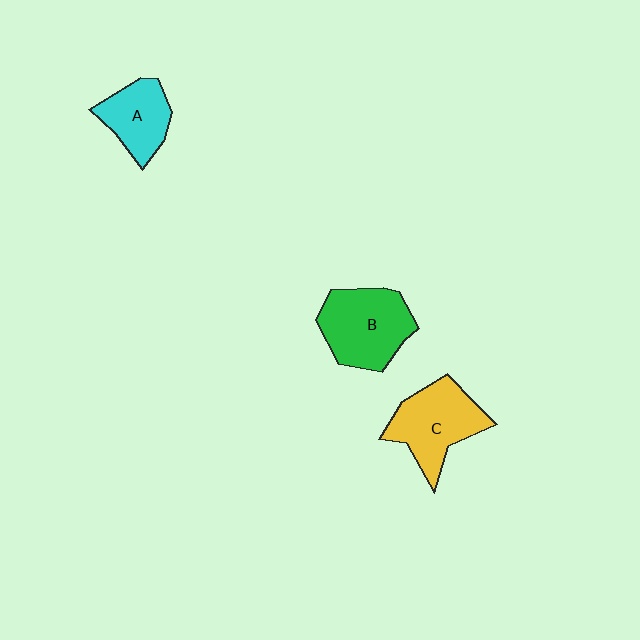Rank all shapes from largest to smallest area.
From largest to smallest: B (green), C (yellow), A (cyan).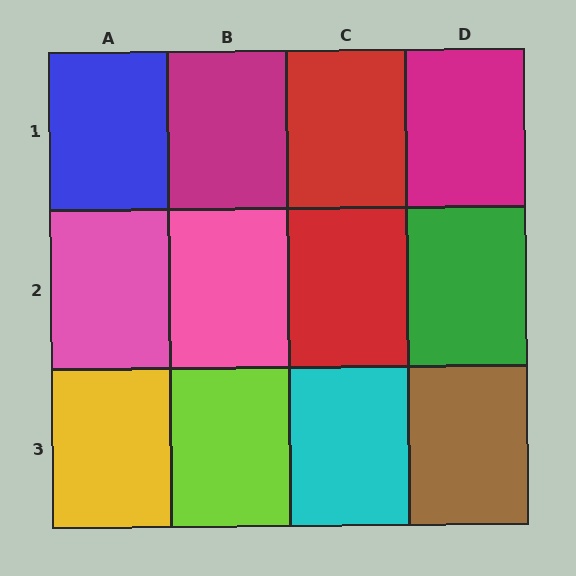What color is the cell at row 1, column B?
Magenta.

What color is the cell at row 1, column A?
Blue.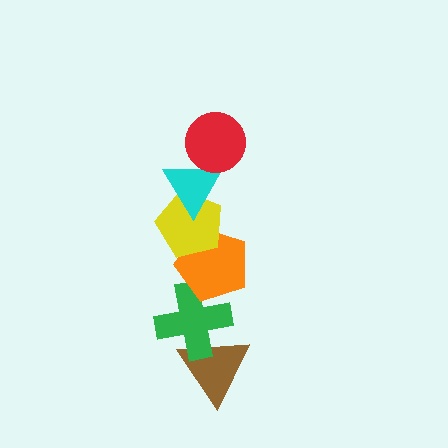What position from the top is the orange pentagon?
The orange pentagon is 4th from the top.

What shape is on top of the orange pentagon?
The yellow pentagon is on top of the orange pentagon.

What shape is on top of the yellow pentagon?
The cyan triangle is on top of the yellow pentagon.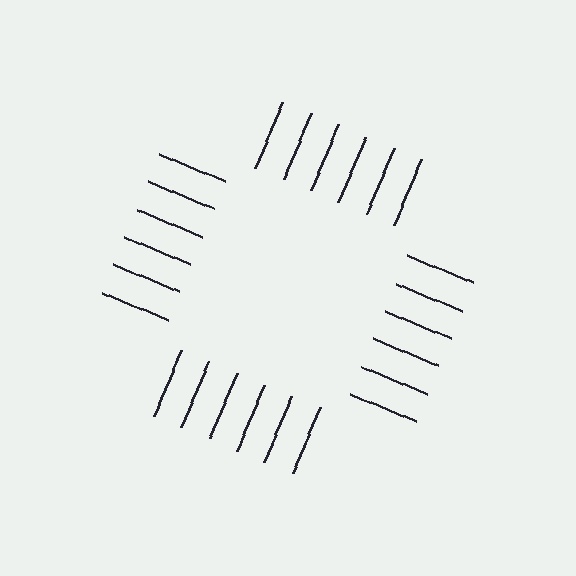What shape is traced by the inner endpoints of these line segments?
An illusory square — the line segments terminate on its edges but no continuous stroke is drawn.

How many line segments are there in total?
24 — 6 along each of the 4 edges.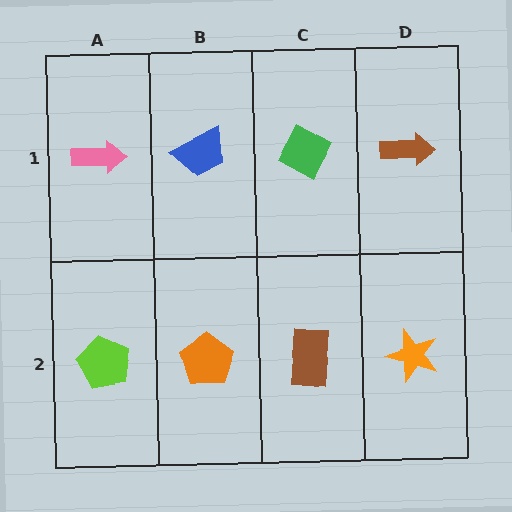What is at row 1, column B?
A blue trapezoid.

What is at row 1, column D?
A brown arrow.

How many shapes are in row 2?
4 shapes.